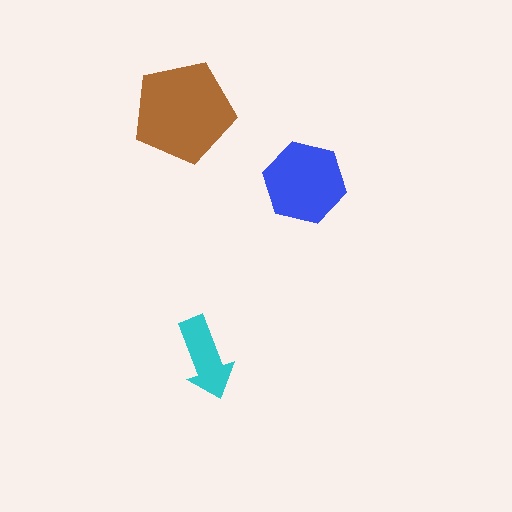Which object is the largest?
The brown pentagon.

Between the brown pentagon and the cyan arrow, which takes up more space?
The brown pentagon.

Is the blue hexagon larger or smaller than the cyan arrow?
Larger.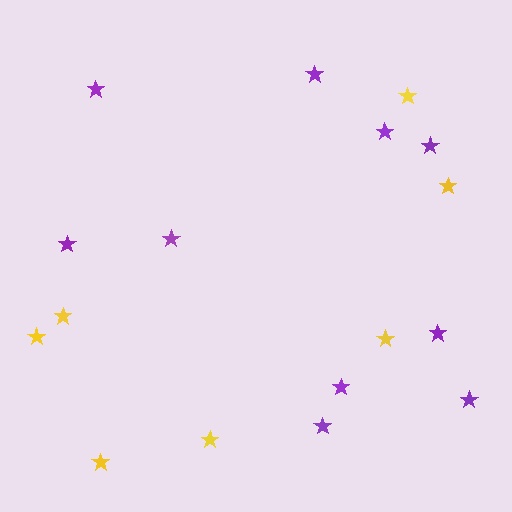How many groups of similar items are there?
There are 2 groups: one group of yellow stars (7) and one group of purple stars (10).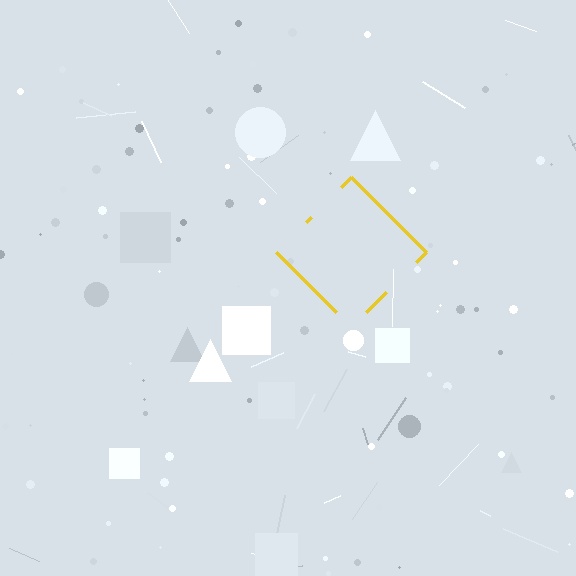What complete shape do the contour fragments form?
The contour fragments form a diamond.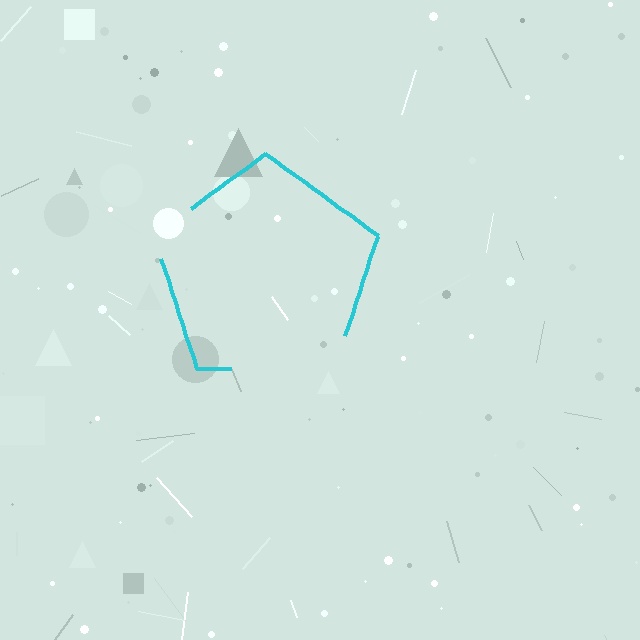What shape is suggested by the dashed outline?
The dashed outline suggests a pentagon.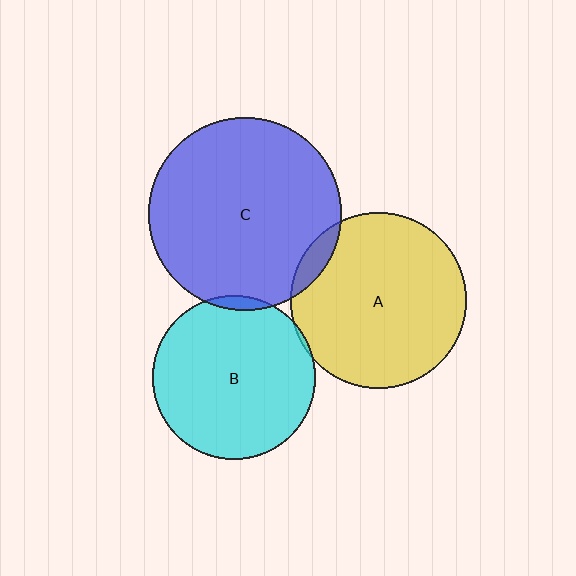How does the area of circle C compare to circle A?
Approximately 1.2 times.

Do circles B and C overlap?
Yes.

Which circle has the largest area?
Circle C (blue).